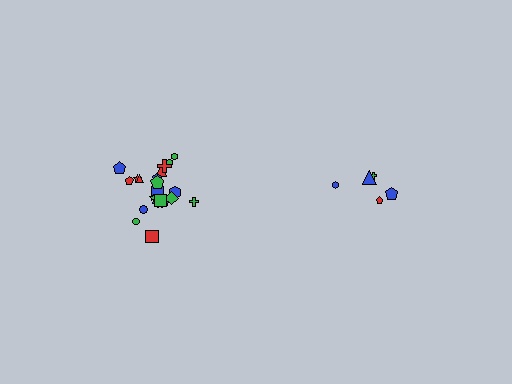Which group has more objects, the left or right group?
The left group.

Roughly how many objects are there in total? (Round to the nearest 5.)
Roughly 25 objects in total.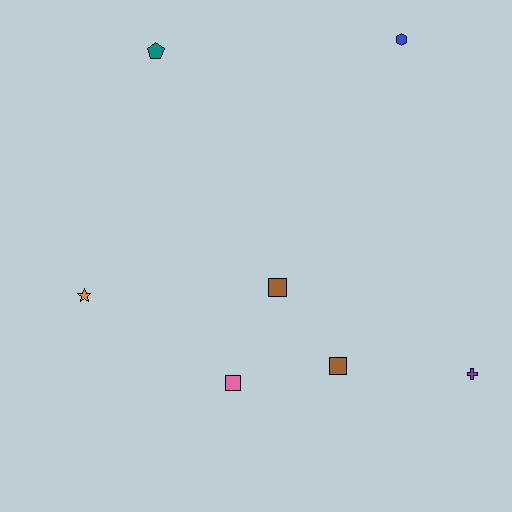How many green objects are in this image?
There are no green objects.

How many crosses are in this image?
There is 1 cross.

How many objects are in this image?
There are 7 objects.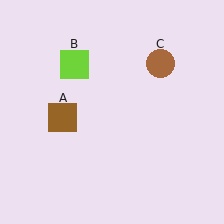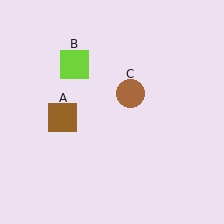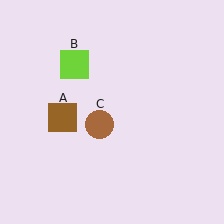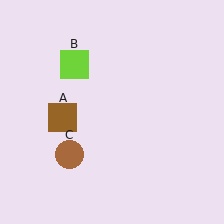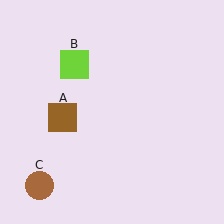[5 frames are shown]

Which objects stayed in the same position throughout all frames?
Brown square (object A) and lime square (object B) remained stationary.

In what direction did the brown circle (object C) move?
The brown circle (object C) moved down and to the left.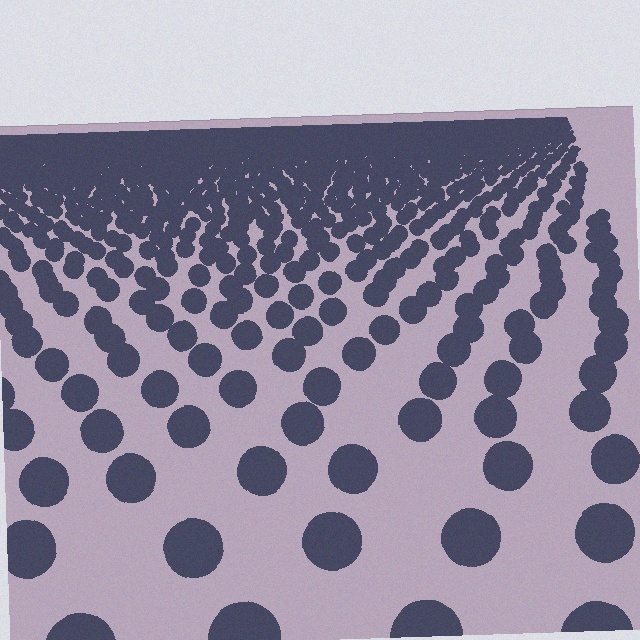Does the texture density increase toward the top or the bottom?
Density increases toward the top.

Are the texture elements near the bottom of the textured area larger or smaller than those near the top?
Larger. Near the bottom, elements are closer to the viewer and appear at a bigger on-screen size.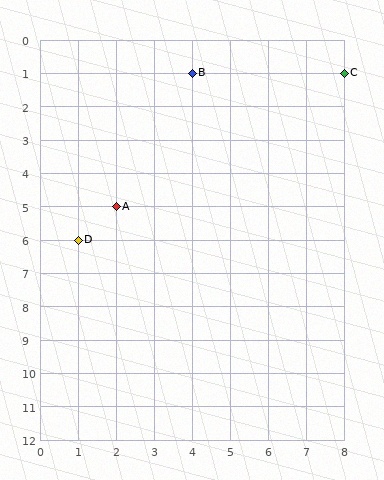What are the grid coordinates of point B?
Point B is at grid coordinates (4, 1).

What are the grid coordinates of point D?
Point D is at grid coordinates (1, 6).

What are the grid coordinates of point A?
Point A is at grid coordinates (2, 5).